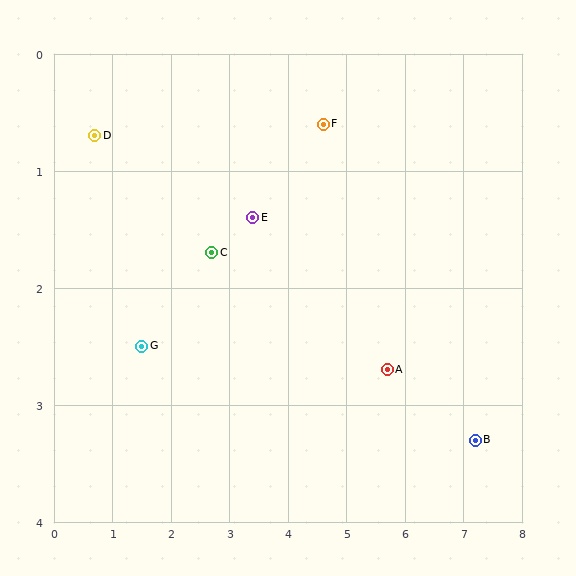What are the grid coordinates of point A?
Point A is at approximately (5.7, 2.7).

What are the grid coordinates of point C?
Point C is at approximately (2.7, 1.7).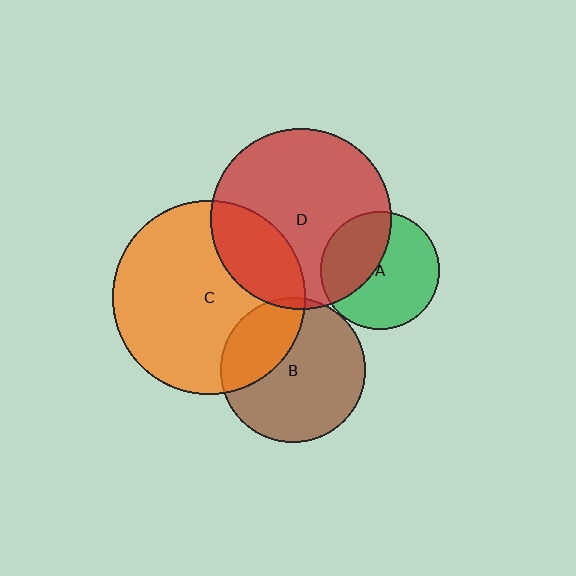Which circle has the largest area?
Circle C (orange).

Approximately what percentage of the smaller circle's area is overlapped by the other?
Approximately 5%.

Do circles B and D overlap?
Yes.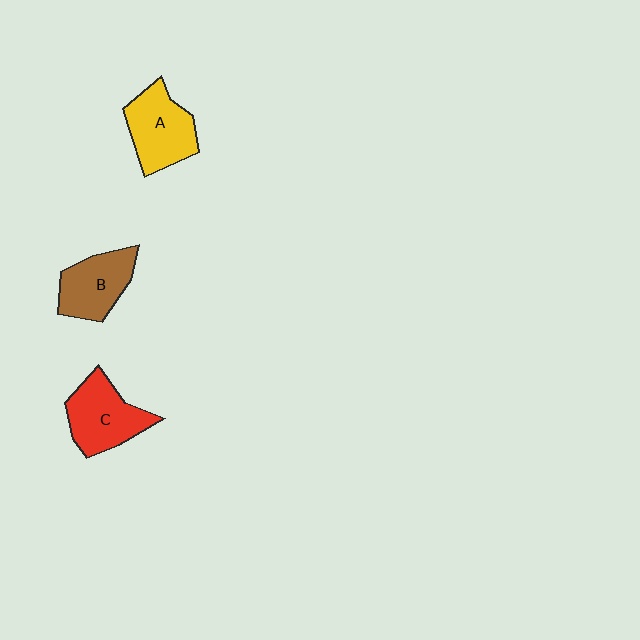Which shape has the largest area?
Shape C (red).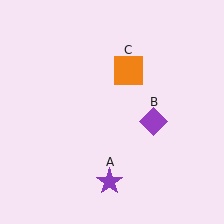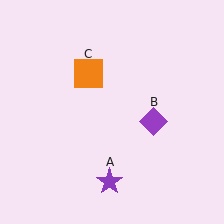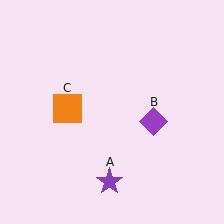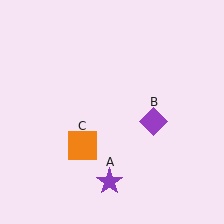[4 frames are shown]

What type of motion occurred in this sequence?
The orange square (object C) rotated counterclockwise around the center of the scene.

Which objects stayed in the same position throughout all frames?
Purple star (object A) and purple diamond (object B) remained stationary.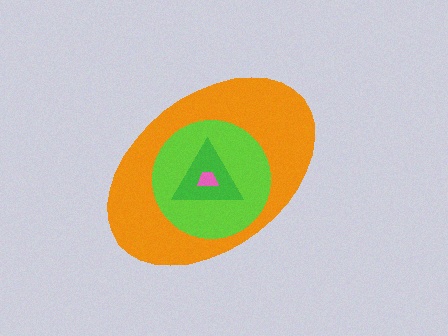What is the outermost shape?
The orange ellipse.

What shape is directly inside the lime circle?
The green triangle.